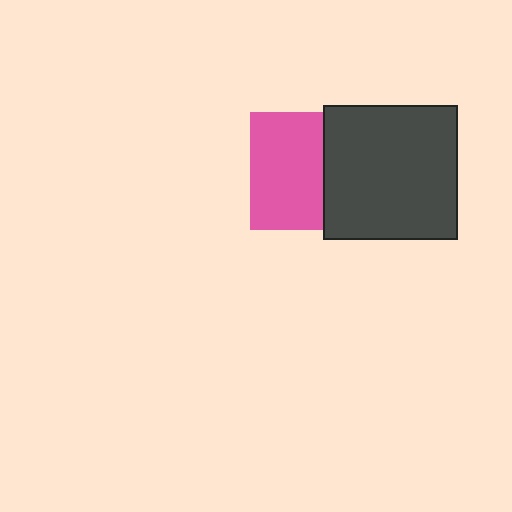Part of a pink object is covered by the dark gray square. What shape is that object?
It is a square.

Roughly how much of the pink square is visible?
About half of it is visible (roughly 63%).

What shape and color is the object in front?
The object in front is a dark gray square.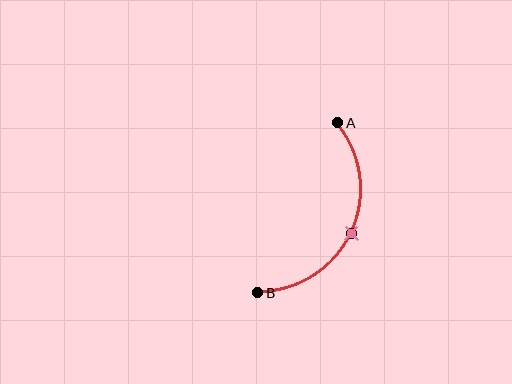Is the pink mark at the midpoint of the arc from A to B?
Yes. The pink mark lies on the arc at equal arc-length from both A and B — it is the arc midpoint.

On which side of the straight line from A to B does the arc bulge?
The arc bulges to the right of the straight line connecting A and B.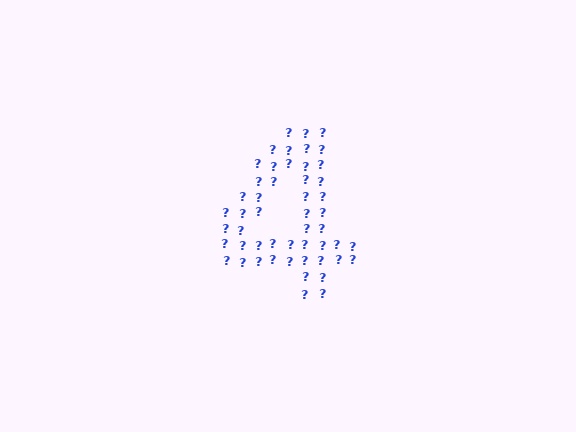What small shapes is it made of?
It is made of small question marks.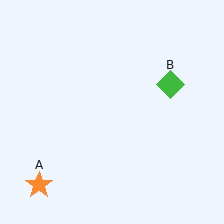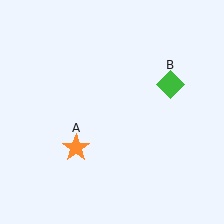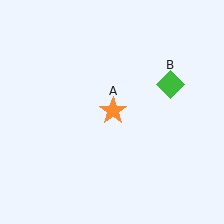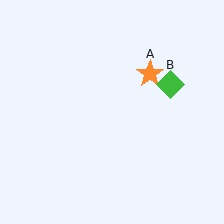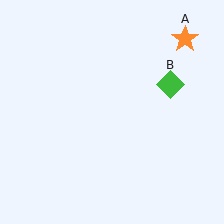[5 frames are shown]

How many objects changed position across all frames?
1 object changed position: orange star (object A).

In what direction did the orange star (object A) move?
The orange star (object A) moved up and to the right.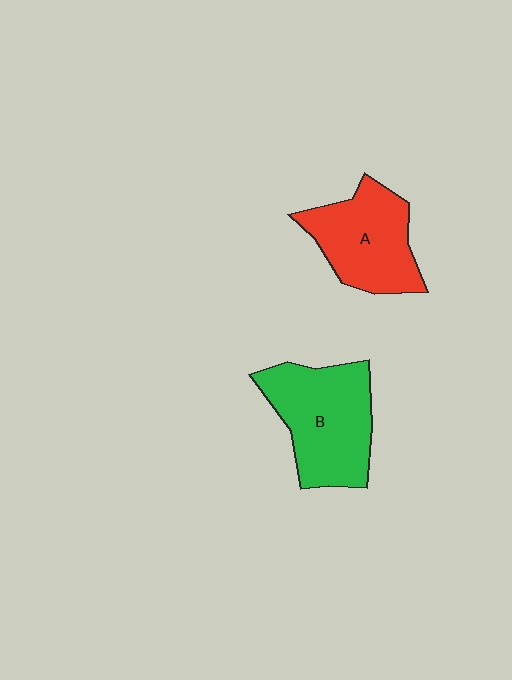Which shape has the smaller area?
Shape A (red).